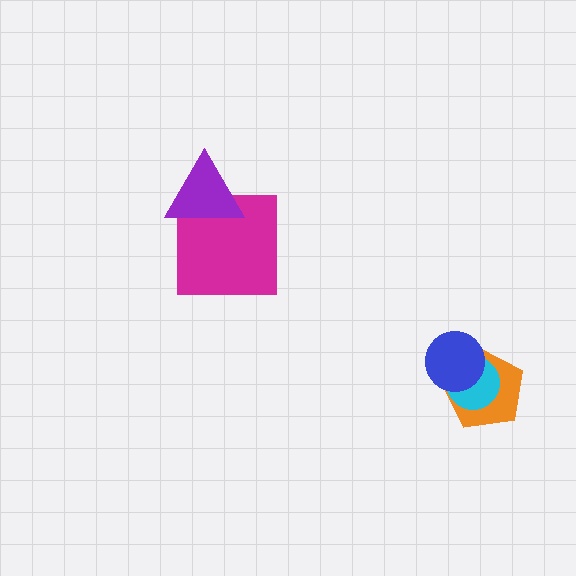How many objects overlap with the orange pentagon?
2 objects overlap with the orange pentagon.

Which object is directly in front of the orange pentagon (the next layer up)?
The cyan circle is directly in front of the orange pentagon.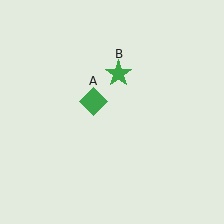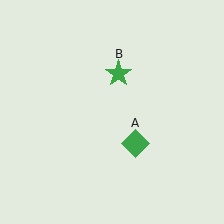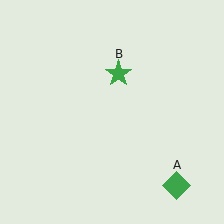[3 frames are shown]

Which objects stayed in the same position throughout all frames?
Green star (object B) remained stationary.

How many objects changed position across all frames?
1 object changed position: green diamond (object A).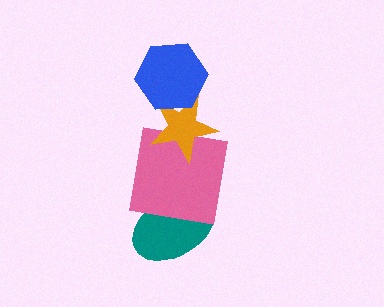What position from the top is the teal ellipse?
The teal ellipse is 4th from the top.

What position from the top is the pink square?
The pink square is 3rd from the top.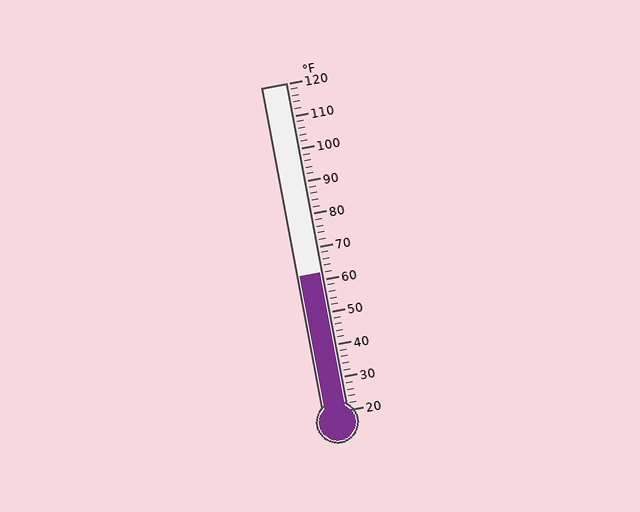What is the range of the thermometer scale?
The thermometer scale ranges from 20°F to 120°F.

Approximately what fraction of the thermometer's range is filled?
The thermometer is filled to approximately 40% of its range.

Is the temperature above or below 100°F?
The temperature is below 100°F.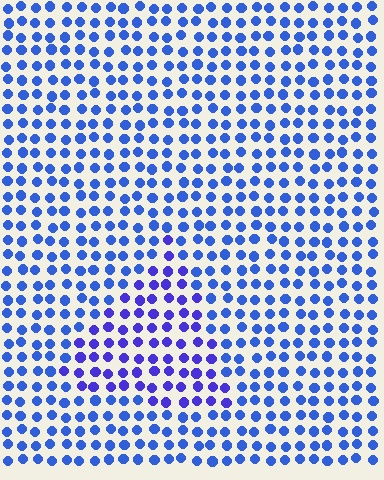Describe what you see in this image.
The image is filled with small blue elements in a uniform arrangement. A triangle-shaped region is visible where the elements are tinted to a slightly different hue, forming a subtle color boundary.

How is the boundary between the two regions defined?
The boundary is defined purely by a slight shift in hue (about 25 degrees). Spacing, size, and orientation are identical on both sides.